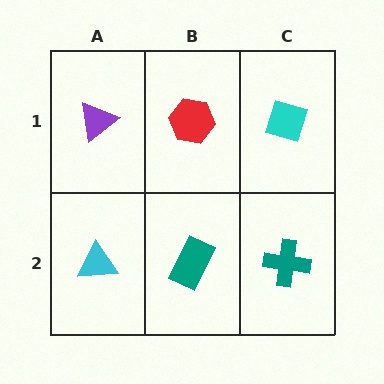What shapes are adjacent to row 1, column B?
A teal rectangle (row 2, column B), a purple triangle (row 1, column A), a cyan diamond (row 1, column C).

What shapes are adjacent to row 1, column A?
A cyan triangle (row 2, column A), a red hexagon (row 1, column B).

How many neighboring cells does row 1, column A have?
2.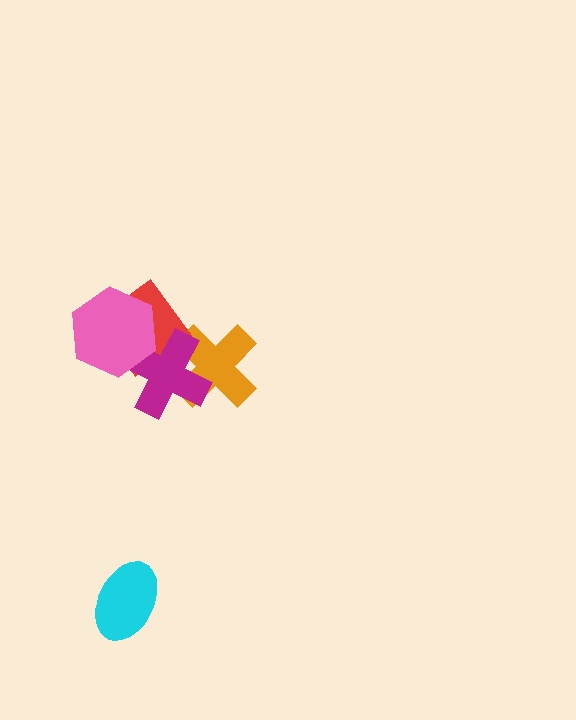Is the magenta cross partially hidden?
Yes, it is partially covered by another shape.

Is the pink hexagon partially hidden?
No, no other shape covers it.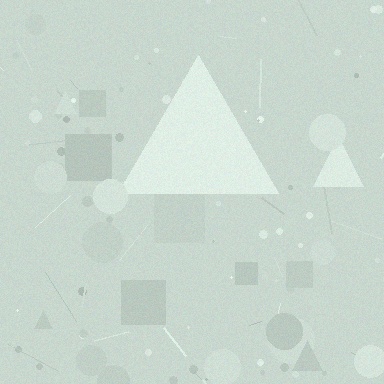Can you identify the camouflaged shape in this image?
The camouflaged shape is a triangle.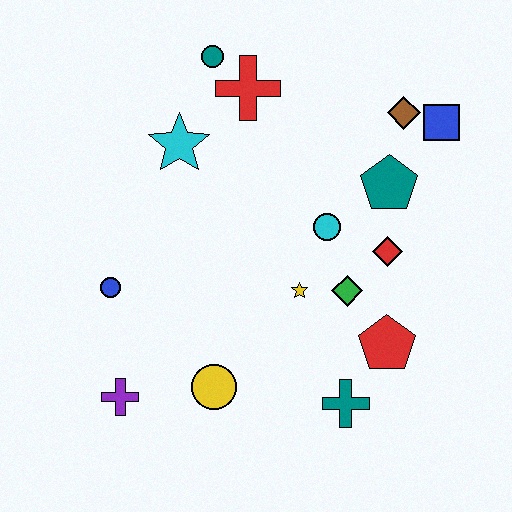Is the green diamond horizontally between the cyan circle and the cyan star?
No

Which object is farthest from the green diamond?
The teal circle is farthest from the green diamond.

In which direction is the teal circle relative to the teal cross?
The teal circle is above the teal cross.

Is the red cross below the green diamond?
No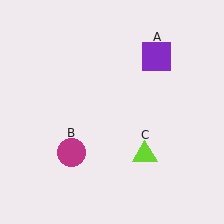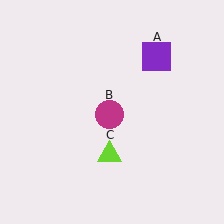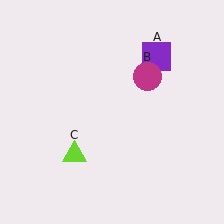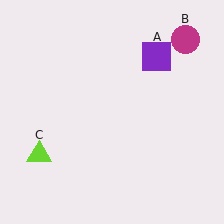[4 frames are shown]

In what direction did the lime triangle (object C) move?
The lime triangle (object C) moved left.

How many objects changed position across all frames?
2 objects changed position: magenta circle (object B), lime triangle (object C).